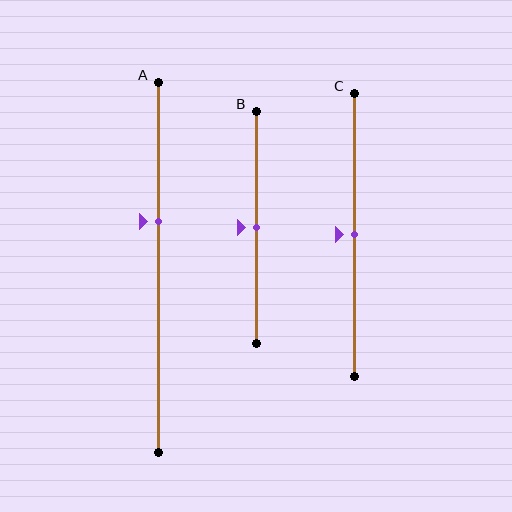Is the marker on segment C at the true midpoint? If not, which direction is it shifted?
Yes, the marker on segment C is at the true midpoint.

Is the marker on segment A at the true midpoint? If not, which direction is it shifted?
No, the marker on segment A is shifted upward by about 12% of the segment length.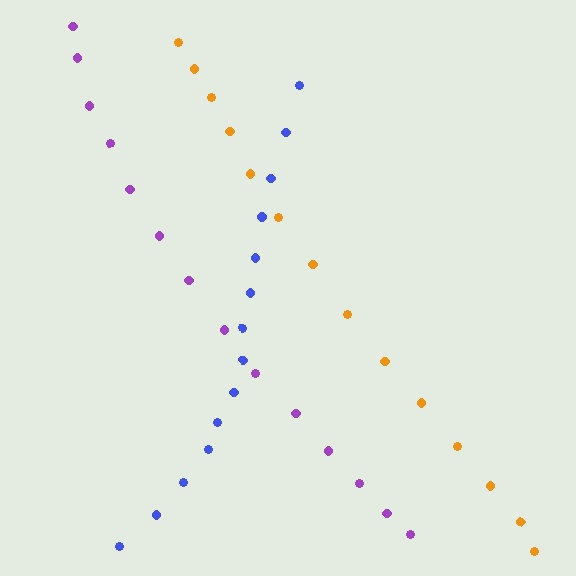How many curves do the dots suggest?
There are 3 distinct paths.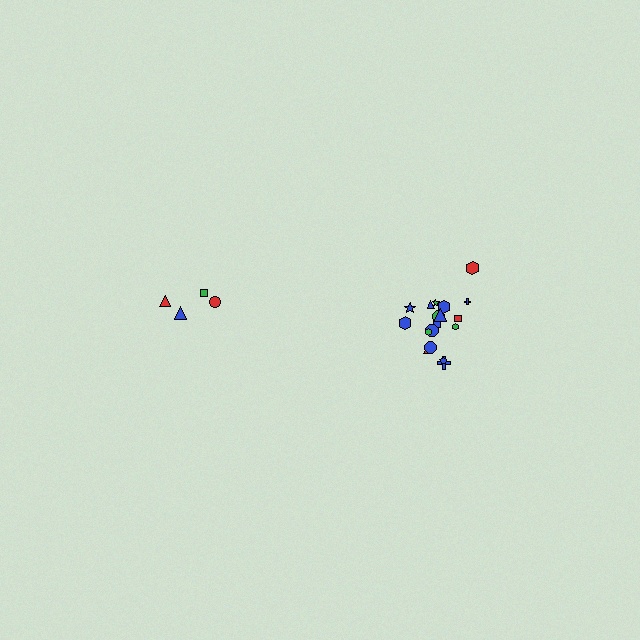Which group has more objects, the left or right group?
The right group.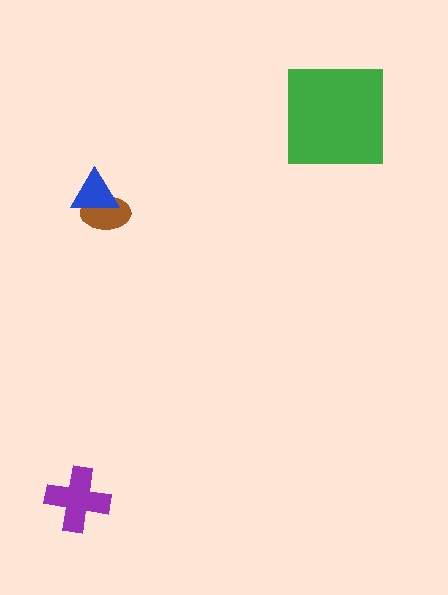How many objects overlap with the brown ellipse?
1 object overlaps with the brown ellipse.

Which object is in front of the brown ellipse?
The blue triangle is in front of the brown ellipse.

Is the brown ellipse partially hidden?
Yes, it is partially covered by another shape.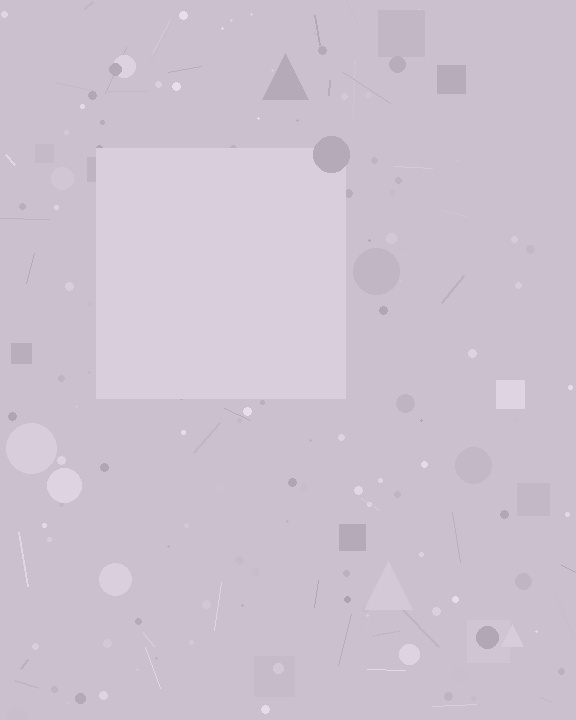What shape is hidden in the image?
A square is hidden in the image.